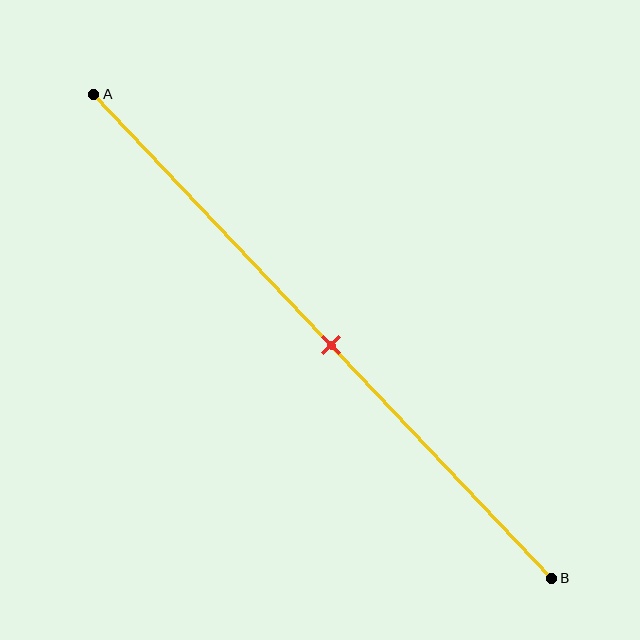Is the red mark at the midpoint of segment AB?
Yes, the mark is approximately at the midpoint.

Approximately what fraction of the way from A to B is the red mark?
The red mark is approximately 50% of the way from A to B.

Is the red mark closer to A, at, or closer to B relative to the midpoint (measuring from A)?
The red mark is approximately at the midpoint of segment AB.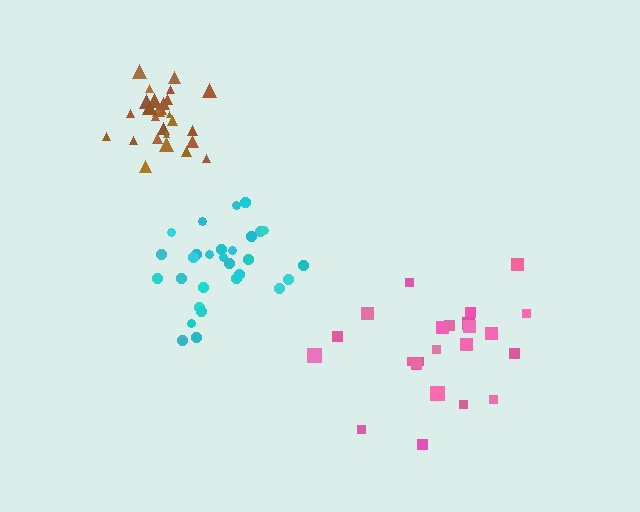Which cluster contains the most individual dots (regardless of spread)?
Brown (29).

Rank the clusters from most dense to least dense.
brown, cyan, pink.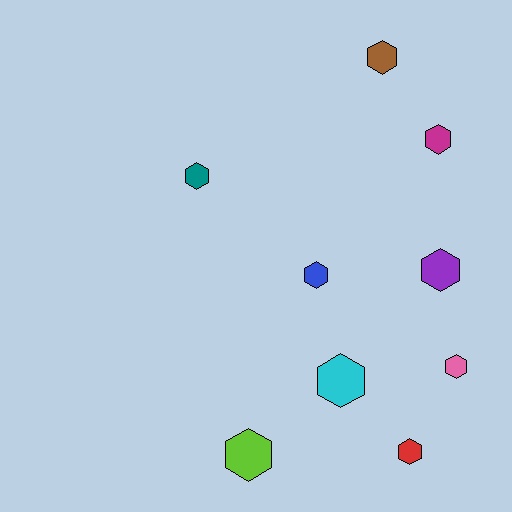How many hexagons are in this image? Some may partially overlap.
There are 9 hexagons.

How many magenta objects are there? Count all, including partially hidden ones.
There is 1 magenta object.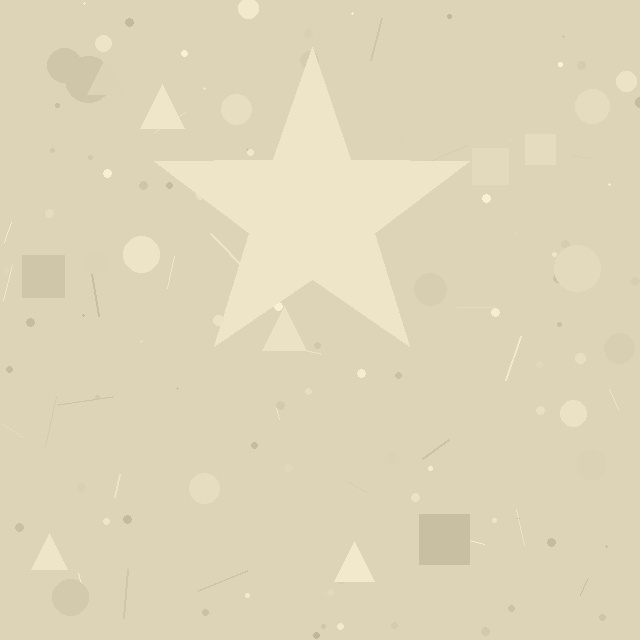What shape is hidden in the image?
A star is hidden in the image.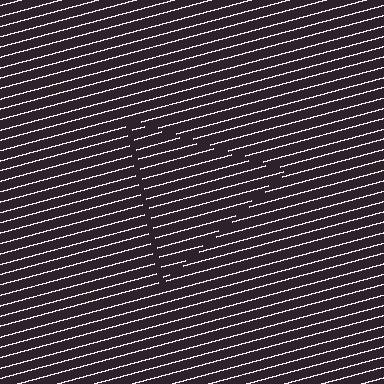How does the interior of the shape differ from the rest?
The interior of the shape contains the same grating, shifted by half a period — the contour is defined by the phase discontinuity where line-ends from the inner and outer gratings abut.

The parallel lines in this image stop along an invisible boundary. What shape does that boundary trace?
An illusory triangle. The interior of the shape contains the same grating, shifted by half a period — the contour is defined by the phase discontinuity where line-ends from the inner and outer gratings abut.